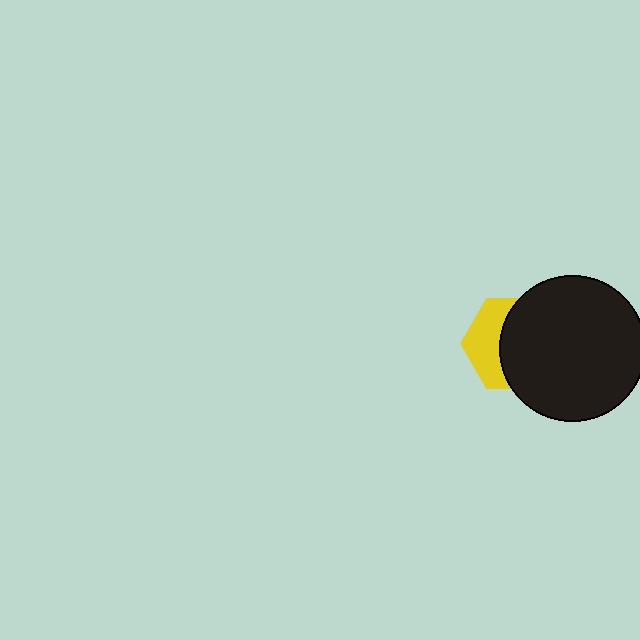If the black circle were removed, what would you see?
You would see the complete yellow hexagon.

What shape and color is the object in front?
The object in front is a black circle.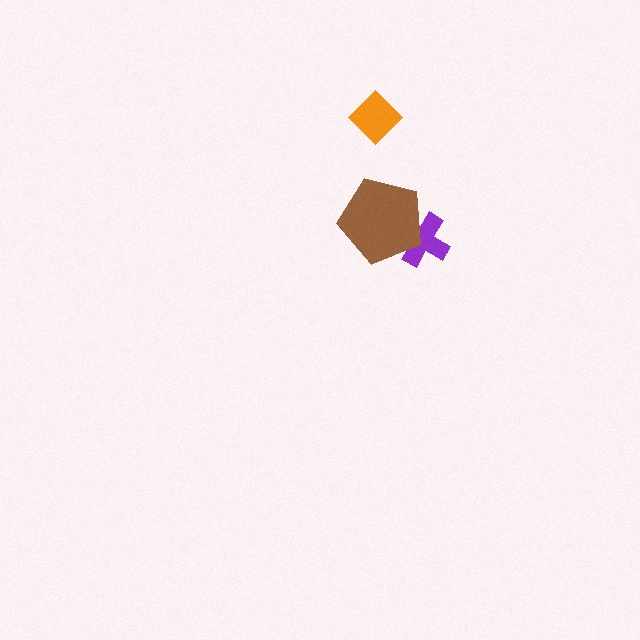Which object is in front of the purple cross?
The brown pentagon is in front of the purple cross.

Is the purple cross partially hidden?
Yes, it is partially covered by another shape.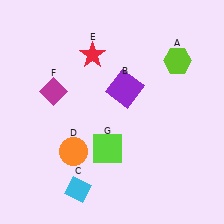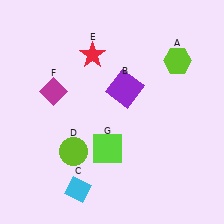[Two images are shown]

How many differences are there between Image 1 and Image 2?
There is 1 difference between the two images.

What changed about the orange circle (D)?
In Image 1, D is orange. In Image 2, it changed to lime.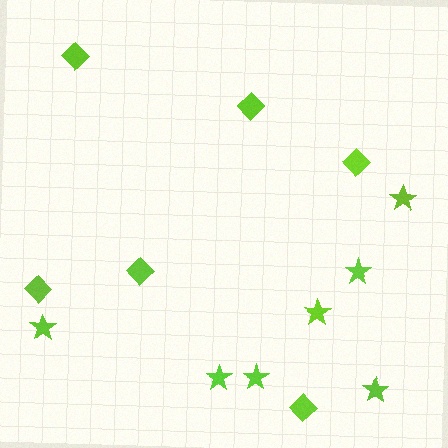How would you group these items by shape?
There are 2 groups: one group of stars (7) and one group of diamonds (6).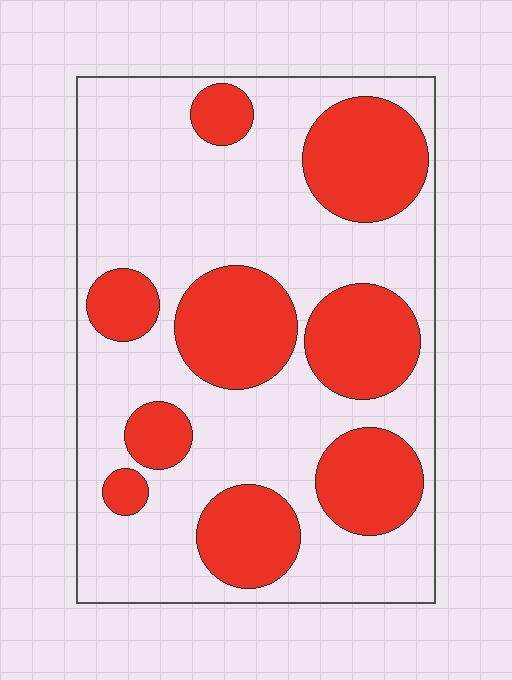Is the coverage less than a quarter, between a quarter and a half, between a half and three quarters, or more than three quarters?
Between a quarter and a half.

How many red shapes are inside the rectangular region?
9.